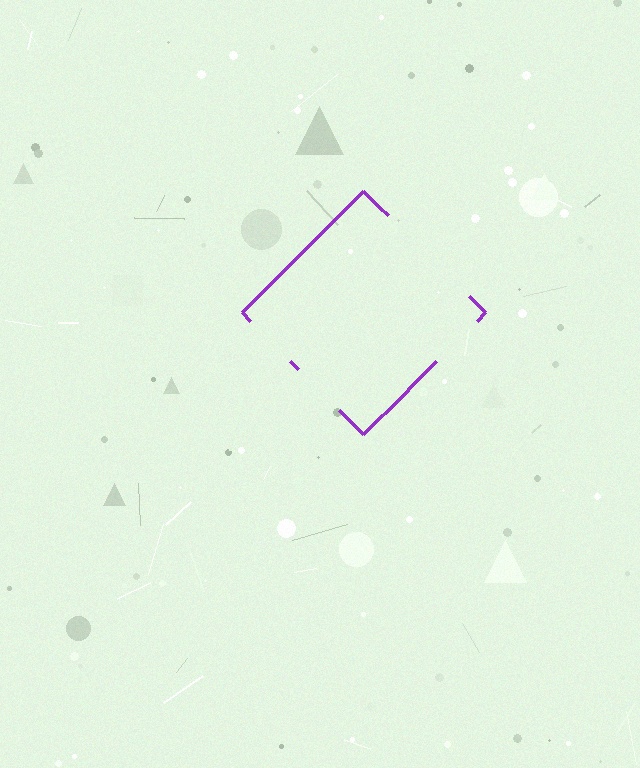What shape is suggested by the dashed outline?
The dashed outline suggests a diamond.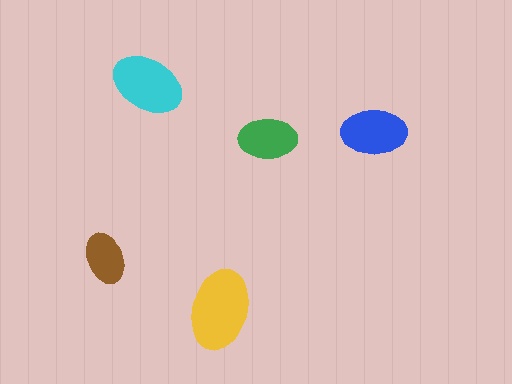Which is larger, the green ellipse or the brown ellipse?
The green one.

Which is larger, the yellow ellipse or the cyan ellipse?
The yellow one.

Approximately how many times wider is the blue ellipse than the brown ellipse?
About 1.5 times wider.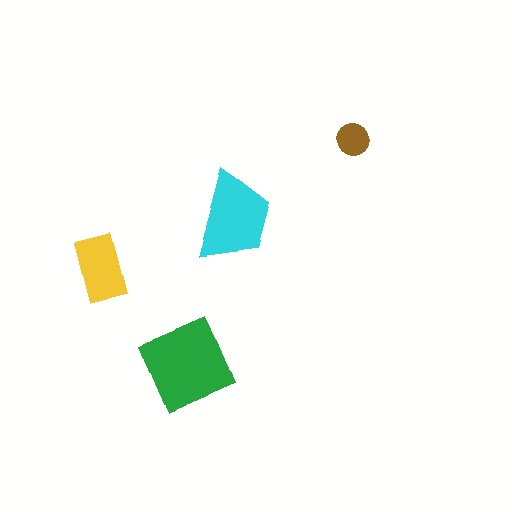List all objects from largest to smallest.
The green diamond, the cyan trapezoid, the yellow rectangle, the brown circle.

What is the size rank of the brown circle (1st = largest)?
4th.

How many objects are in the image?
There are 4 objects in the image.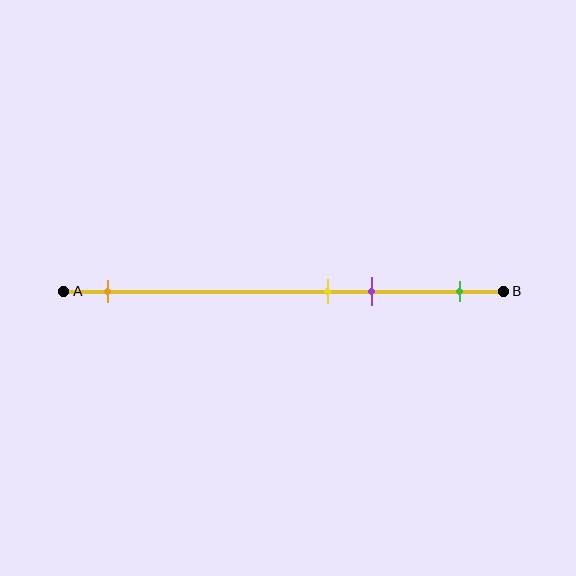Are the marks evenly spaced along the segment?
No, the marks are not evenly spaced.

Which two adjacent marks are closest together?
The yellow and purple marks are the closest adjacent pair.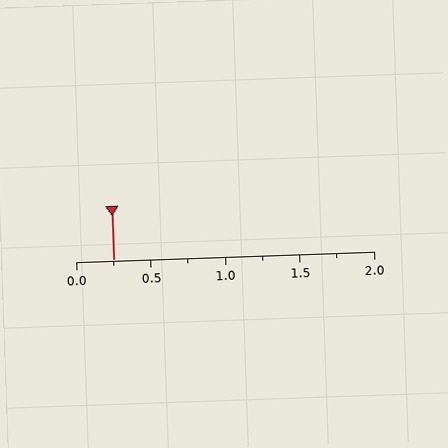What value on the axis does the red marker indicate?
The marker indicates approximately 0.25.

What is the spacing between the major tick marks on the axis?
The major ticks are spaced 0.5 apart.